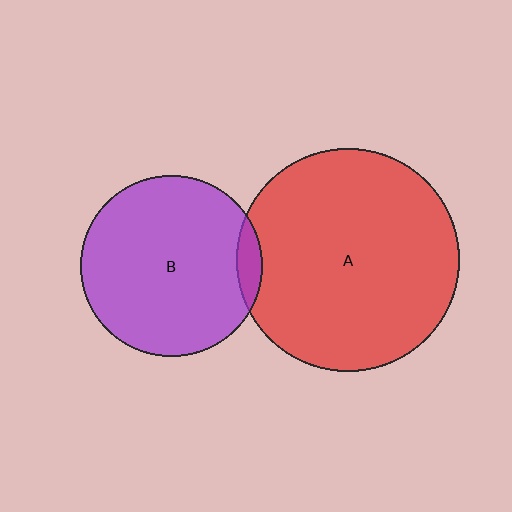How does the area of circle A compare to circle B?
Approximately 1.5 times.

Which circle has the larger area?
Circle A (red).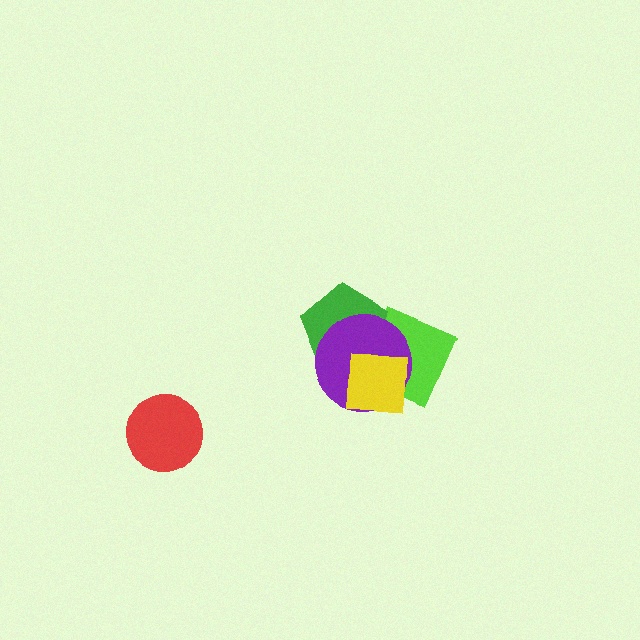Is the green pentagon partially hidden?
Yes, it is partially covered by another shape.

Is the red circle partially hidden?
No, no other shape covers it.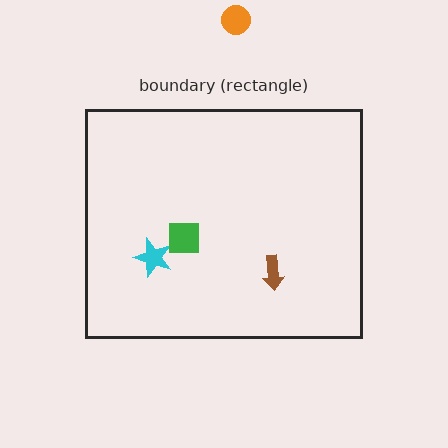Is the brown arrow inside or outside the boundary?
Inside.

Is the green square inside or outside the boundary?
Inside.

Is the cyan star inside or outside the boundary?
Inside.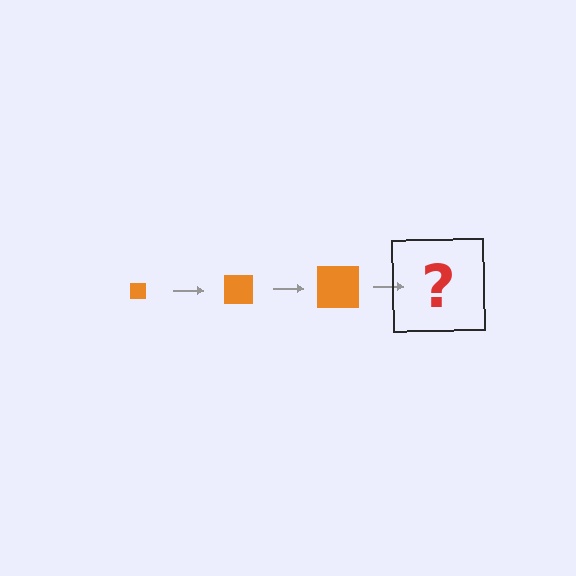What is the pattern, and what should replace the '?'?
The pattern is that the square gets progressively larger each step. The '?' should be an orange square, larger than the previous one.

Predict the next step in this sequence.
The next step is an orange square, larger than the previous one.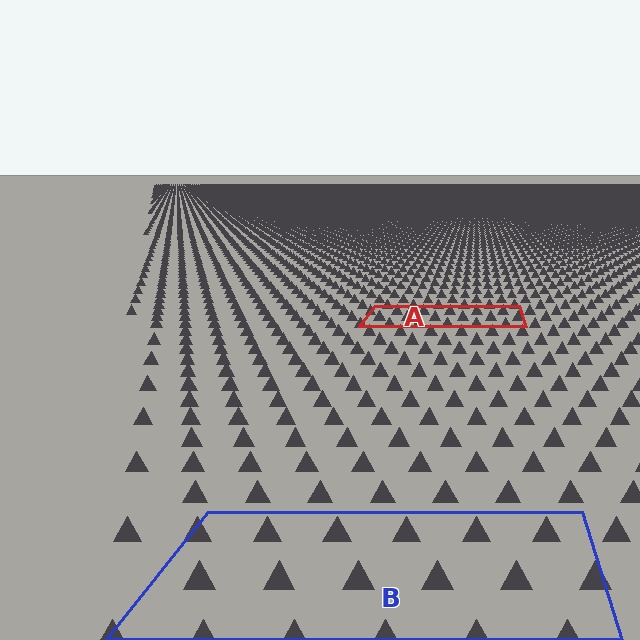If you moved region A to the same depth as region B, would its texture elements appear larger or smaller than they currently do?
They would appear larger. At a closer depth, the same texture elements are projected at a bigger on-screen size.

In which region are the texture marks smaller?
The texture marks are smaller in region A, because it is farther away.